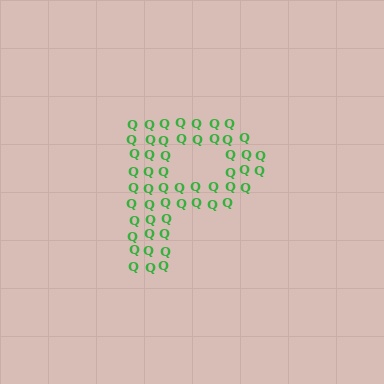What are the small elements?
The small elements are letter Q's.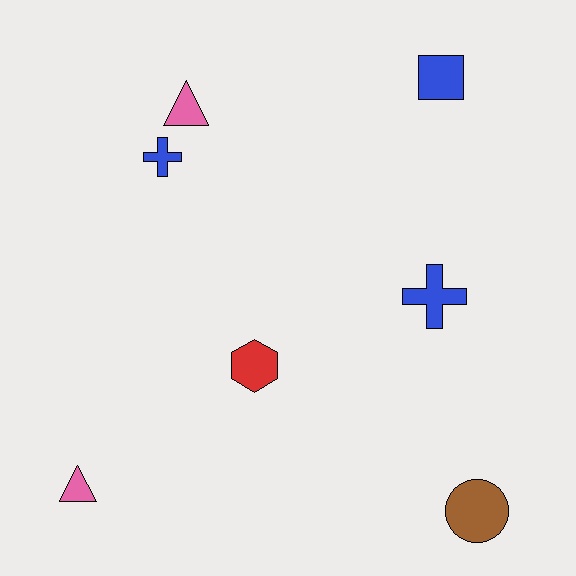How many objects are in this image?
There are 7 objects.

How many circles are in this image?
There is 1 circle.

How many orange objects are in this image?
There are no orange objects.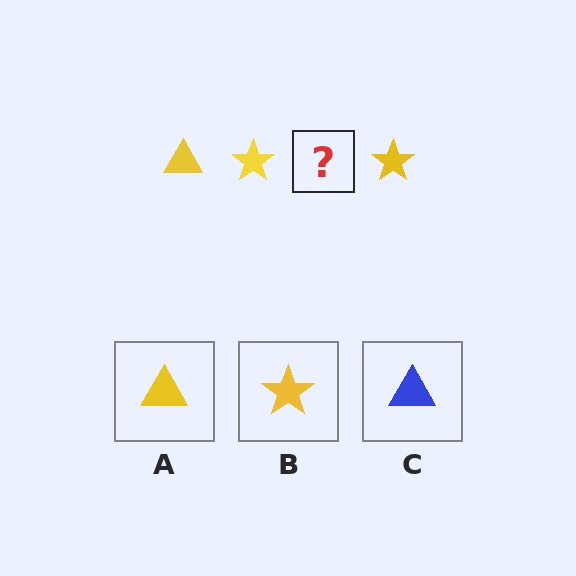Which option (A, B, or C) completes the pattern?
A.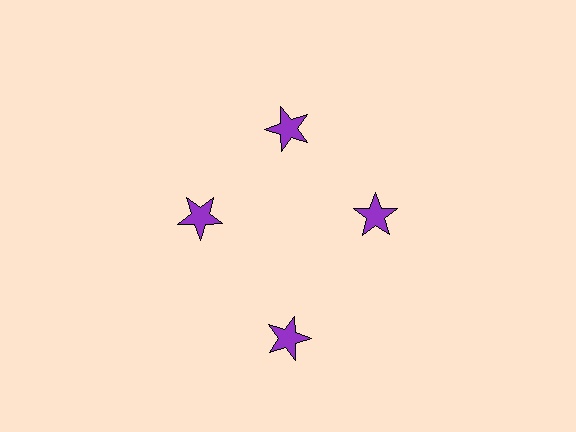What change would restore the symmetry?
The symmetry would be restored by moving it inward, back onto the ring so that all 4 stars sit at equal angles and equal distance from the center.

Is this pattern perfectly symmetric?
No. The 4 purple stars are arranged in a ring, but one element near the 6 o'clock position is pushed outward from the center, breaking the 4-fold rotational symmetry.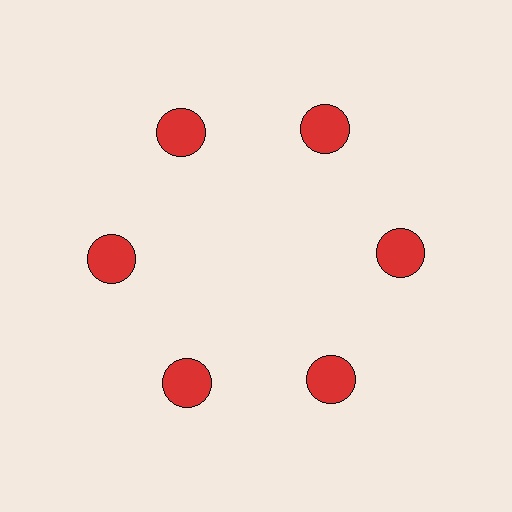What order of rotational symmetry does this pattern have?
This pattern has 6-fold rotational symmetry.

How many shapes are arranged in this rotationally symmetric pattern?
There are 6 shapes, arranged in 6 groups of 1.